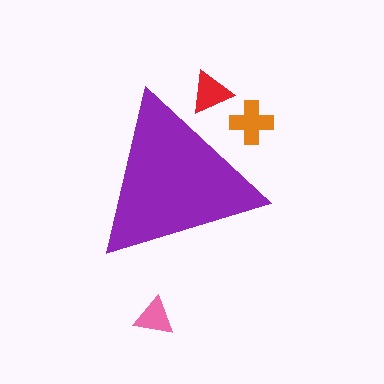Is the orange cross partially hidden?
Yes, the orange cross is partially hidden behind the purple triangle.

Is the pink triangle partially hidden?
No, the pink triangle is fully visible.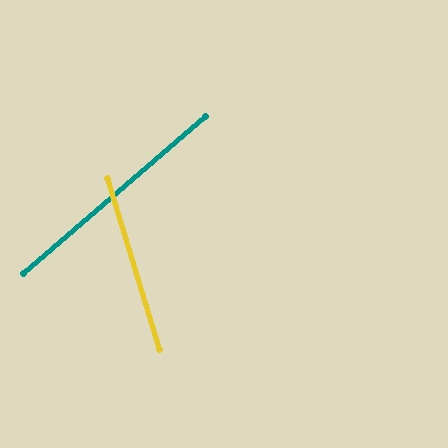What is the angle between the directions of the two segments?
Approximately 66 degrees.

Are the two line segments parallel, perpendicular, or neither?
Neither parallel nor perpendicular — they differ by about 66°.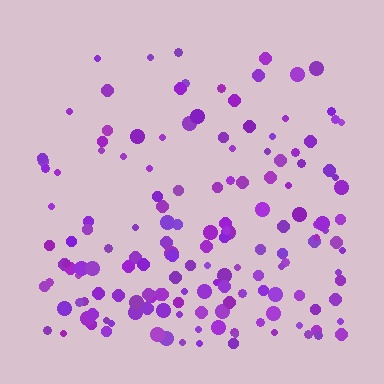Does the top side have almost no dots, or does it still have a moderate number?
Still a moderate number, just noticeably fewer than the bottom.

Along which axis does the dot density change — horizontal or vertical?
Vertical.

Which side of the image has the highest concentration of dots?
The bottom.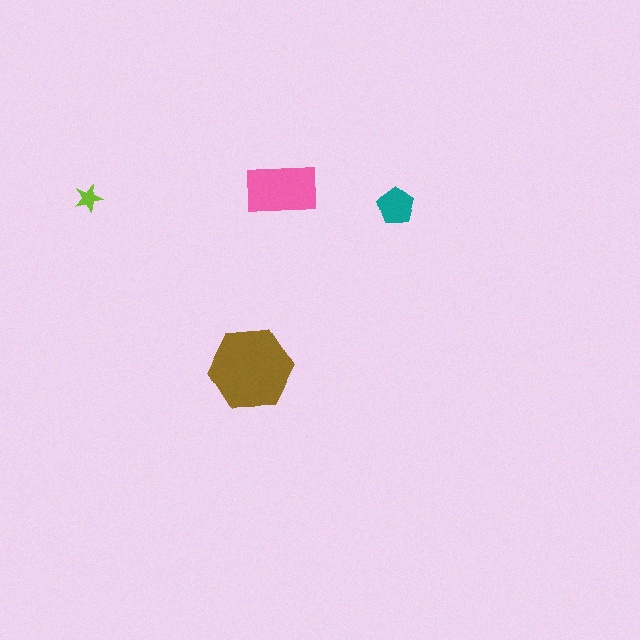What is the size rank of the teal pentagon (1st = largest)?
3rd.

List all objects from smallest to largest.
The lime star, the teal pentagon, the pink rectangle, the brown hexagon.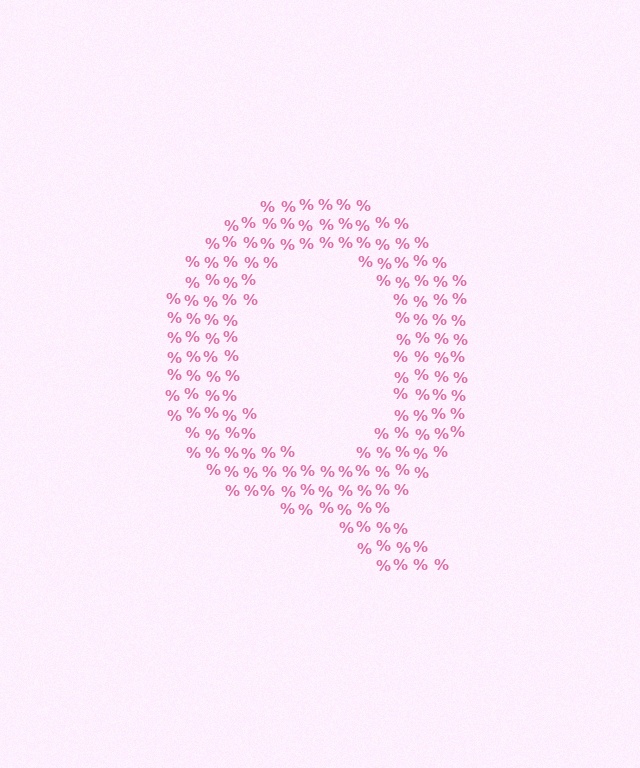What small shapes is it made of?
It is made of small percent signs.